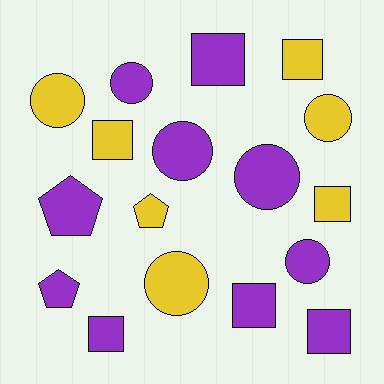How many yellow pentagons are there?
There is 1 yellow pentagon.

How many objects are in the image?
There are 17 objects.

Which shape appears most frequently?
Circle, with 7 objects.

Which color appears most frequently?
Purple, with 10 objects.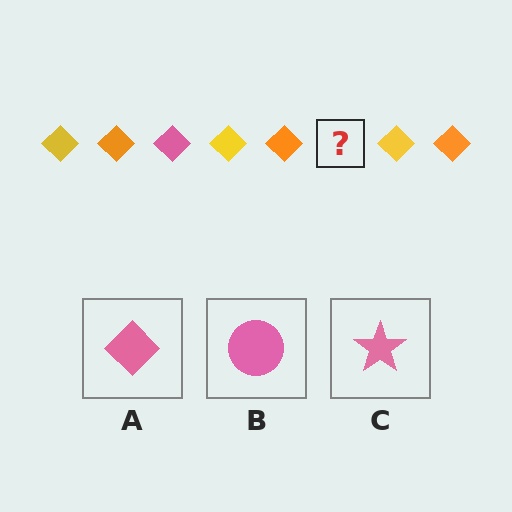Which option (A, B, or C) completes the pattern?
A.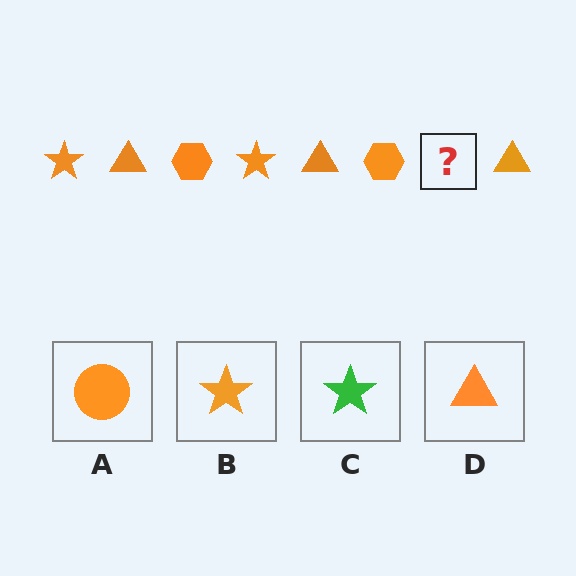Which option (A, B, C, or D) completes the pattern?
B.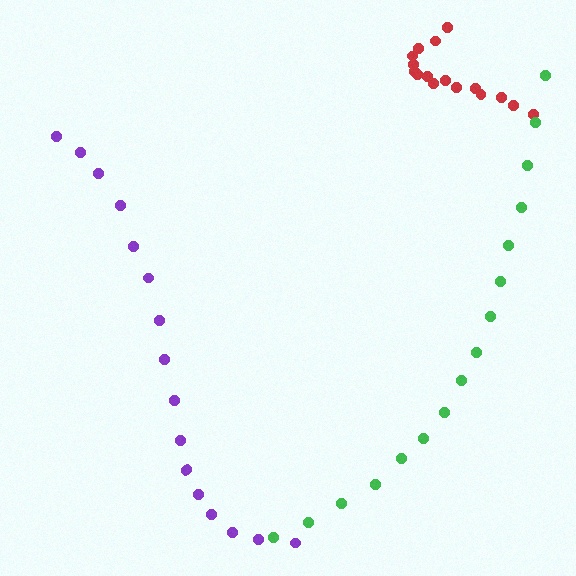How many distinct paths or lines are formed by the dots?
There are 3 distinct paths.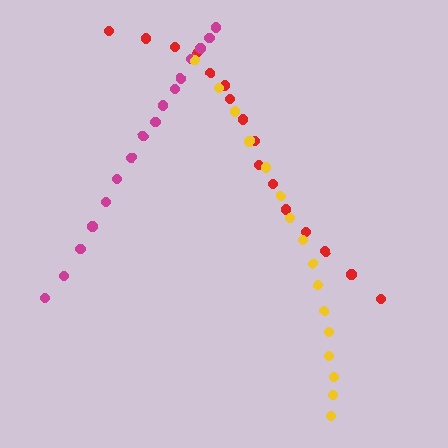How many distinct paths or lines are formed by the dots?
There are 3 distinct paths.